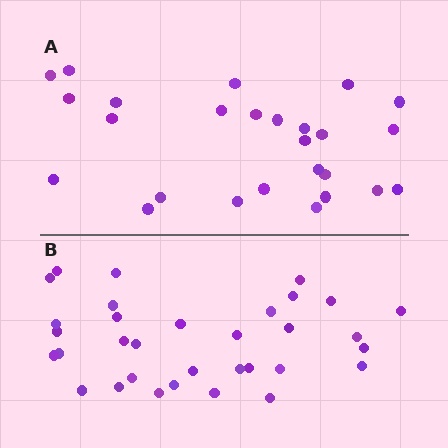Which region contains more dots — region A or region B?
Region B (the bottom region) has more dots.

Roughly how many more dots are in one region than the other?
Region B has roughly 8 or so more dots than region A.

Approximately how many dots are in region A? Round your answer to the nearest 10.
About 30 dots. (The exact count is 26, which rounds to 30.)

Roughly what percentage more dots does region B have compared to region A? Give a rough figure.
About 25% more.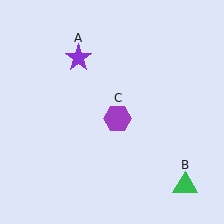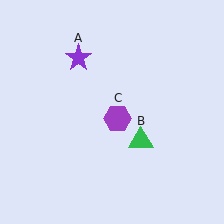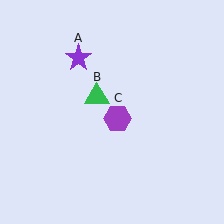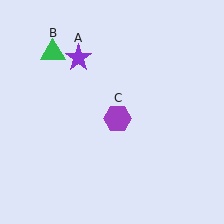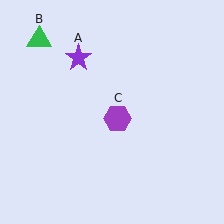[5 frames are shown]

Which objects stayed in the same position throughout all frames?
Purple star (object A) and purple hexagon (object C) remained stationary.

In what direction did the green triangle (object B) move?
The green triangle (object B) moved up and to the left.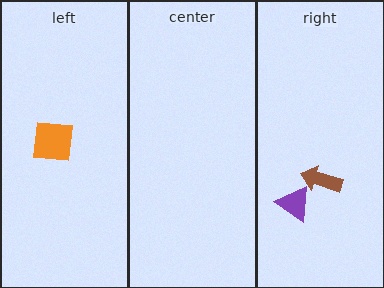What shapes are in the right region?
The purple triangle, the brown arrow.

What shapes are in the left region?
The orange square.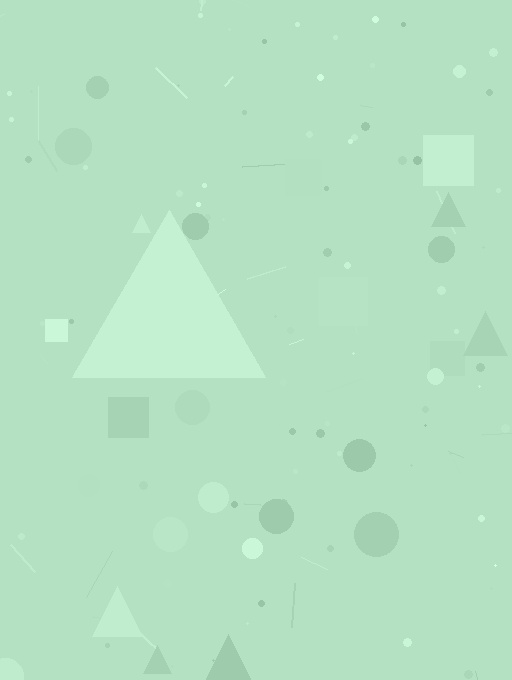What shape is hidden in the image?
A triangle is hidden in the image.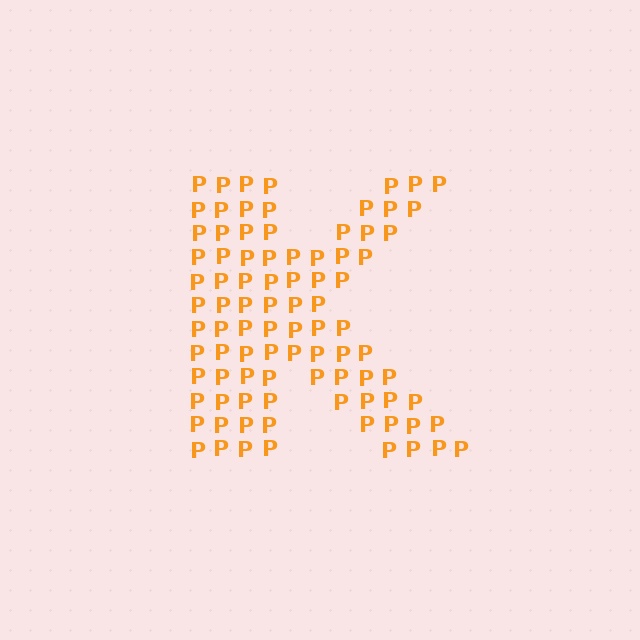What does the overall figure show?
The overall figure shows the letter K.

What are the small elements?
The small elements are letter P's.